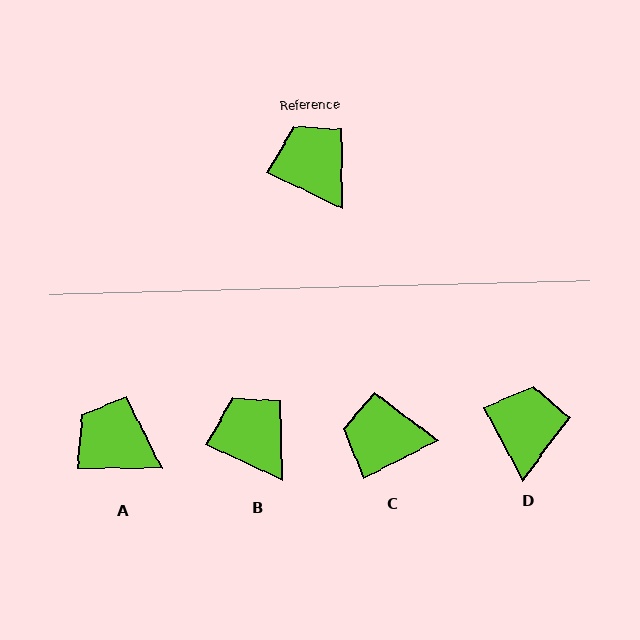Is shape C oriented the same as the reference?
No, it is off by about 52 degrees.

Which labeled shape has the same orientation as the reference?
B.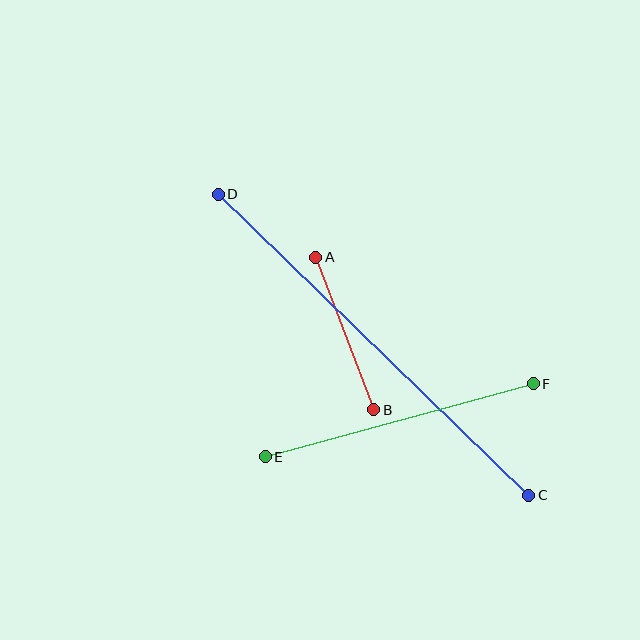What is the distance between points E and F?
The distance is approximately 278 pixels.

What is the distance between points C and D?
The distance is approximately 433 pixels.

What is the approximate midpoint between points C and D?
The midpoint is at approximately (374, 345) pixels.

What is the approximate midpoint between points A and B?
The midpoint is at approximately (345, 333) pixels.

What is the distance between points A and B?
The distance is approximately 163 pixels.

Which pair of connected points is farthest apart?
Points C and D are farthest apart.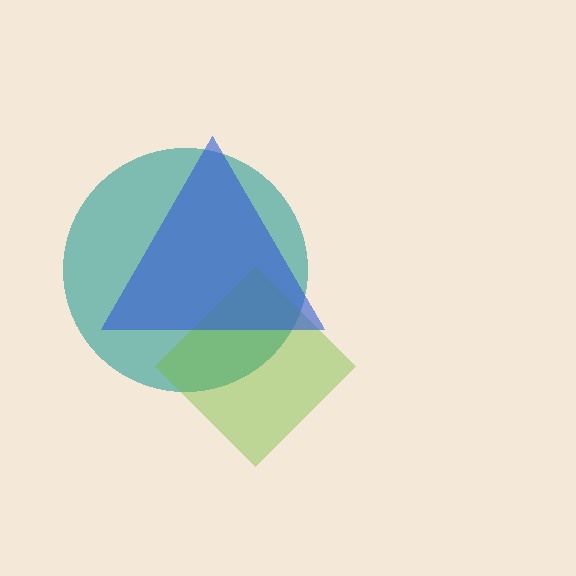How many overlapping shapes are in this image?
There are 3 overlapping shapes in the image.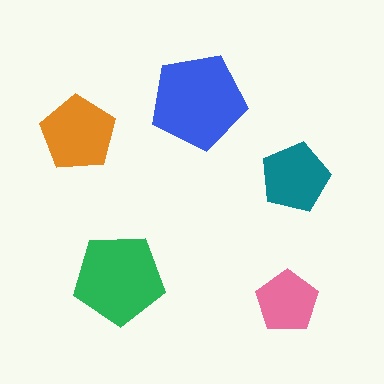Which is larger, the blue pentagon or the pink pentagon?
The blue one.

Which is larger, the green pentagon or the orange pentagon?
The green one.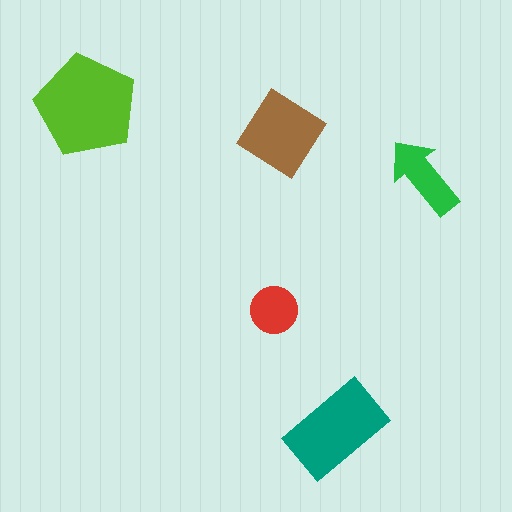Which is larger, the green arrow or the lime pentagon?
The lime pentagon.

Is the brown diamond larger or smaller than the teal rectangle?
Smaller.